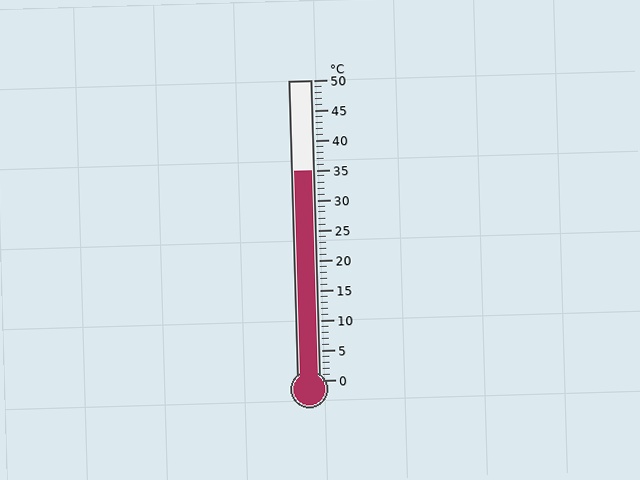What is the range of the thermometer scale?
The thermometer scale ranges from 0°C to 50°C.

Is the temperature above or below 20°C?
The temperature is above 20°C.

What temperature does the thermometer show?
The thermometer shows approximately 35°C.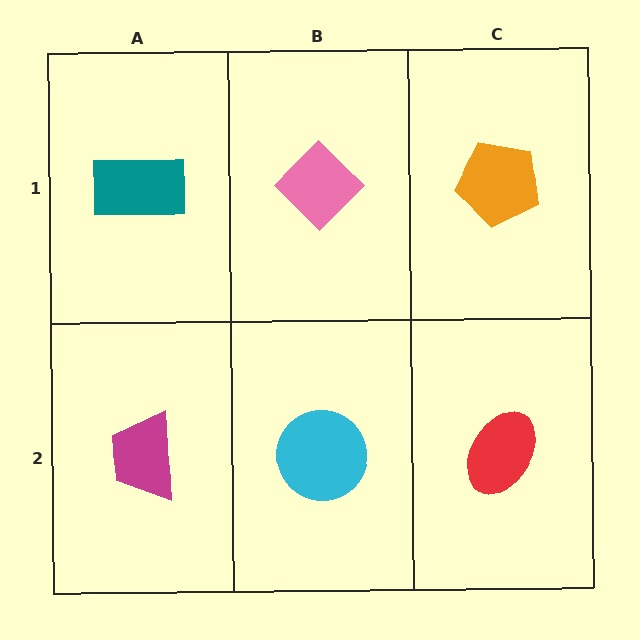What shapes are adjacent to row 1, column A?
A magenta trapezoid (row 2, column A), a pink diamond (row 1, column B).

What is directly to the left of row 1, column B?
A teal rectangle.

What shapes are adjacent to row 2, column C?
An orange pentagon (row 1, column C), a cyan circle (row 2, column B).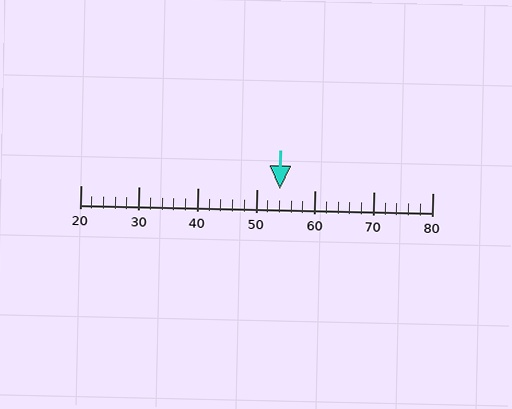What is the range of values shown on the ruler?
The ruler shows values from 20 to 80.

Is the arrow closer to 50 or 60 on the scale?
The arrow is closer to 50.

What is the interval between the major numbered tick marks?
The major tick marks are spaced 10 units apart.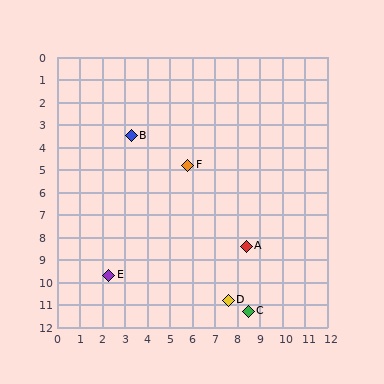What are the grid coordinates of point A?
Point A is at approximately (8.4, 8.4).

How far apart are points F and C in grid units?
Points F and C are about 7.0 grid units apart.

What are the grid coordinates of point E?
Point E is at approximately (2.3, 9.7).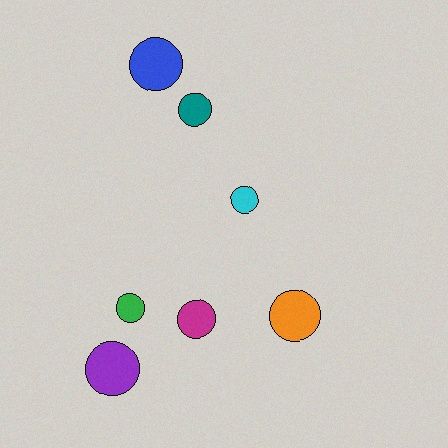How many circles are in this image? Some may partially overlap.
There are 7 circles.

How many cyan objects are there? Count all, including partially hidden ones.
There is 1 cyan object.